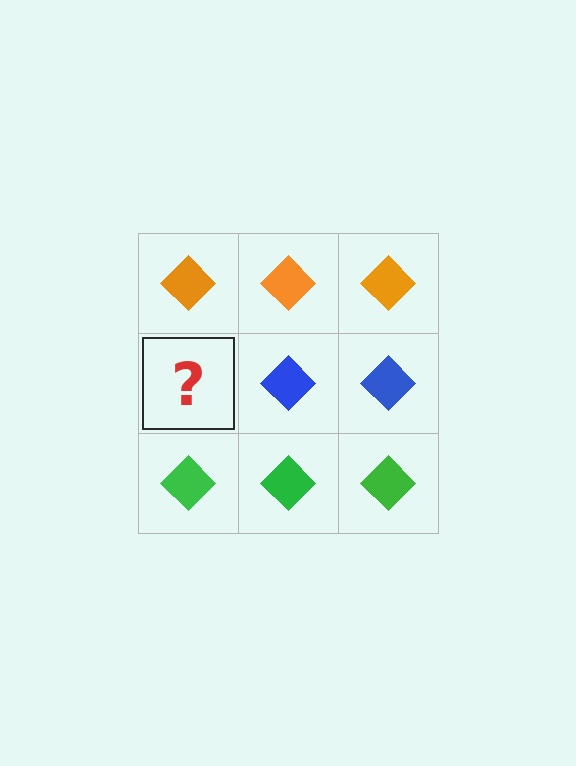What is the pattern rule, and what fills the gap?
The rule is that each row has a consistent color. The gap should be filled with a blue diamond.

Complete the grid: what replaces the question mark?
The question mark should be replaced with a blue diamond.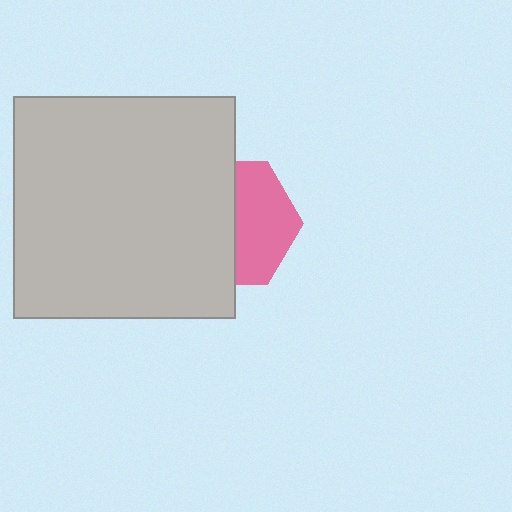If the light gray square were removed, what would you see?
You would see the complete pink hexagon.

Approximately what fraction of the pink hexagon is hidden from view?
Roughly 53% of the pink hexagon is hidden behind the light gray square.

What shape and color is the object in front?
The object in front is a light gray square.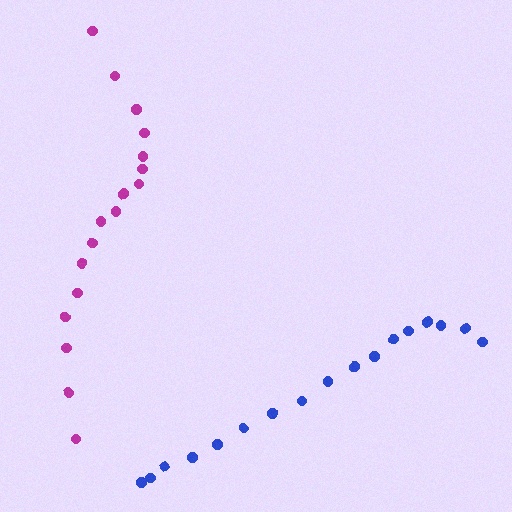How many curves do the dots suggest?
There are 2 distinct paths.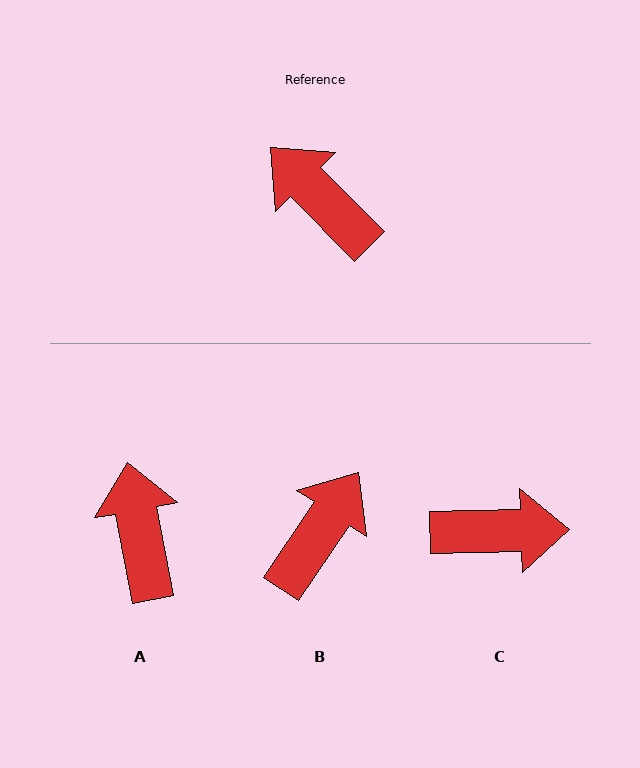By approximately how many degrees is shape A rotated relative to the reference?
Approximately 34 degrees clockwise.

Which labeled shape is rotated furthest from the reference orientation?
C, about 133 degrees away.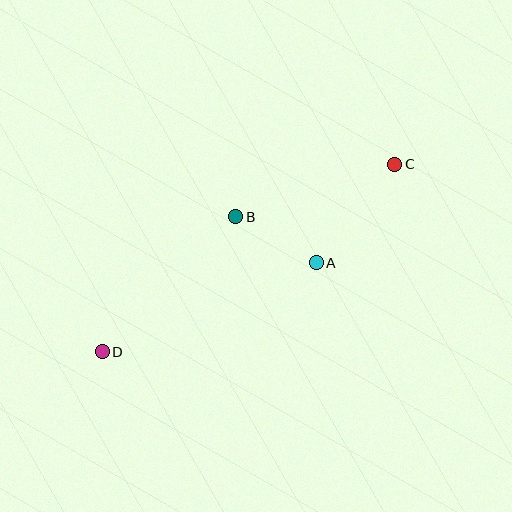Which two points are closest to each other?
Points A and B are closest to each other.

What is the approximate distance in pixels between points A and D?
The distance between A and D is approximately 232 pixels.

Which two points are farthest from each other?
Points C and D are farthest from each other.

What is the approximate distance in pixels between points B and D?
The distance between B and D is approximately 190 pixels.